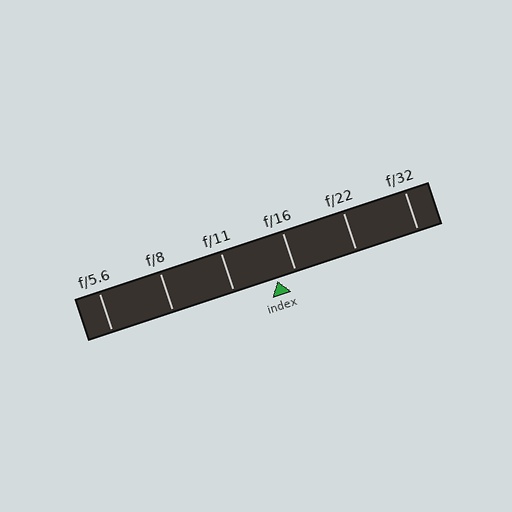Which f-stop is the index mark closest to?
The index mark is closest to f/16.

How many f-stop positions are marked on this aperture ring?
There are 6 f-stop positions marked.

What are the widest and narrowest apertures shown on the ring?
The widest aperture shown is f/5.6 and the narrowest is f/32.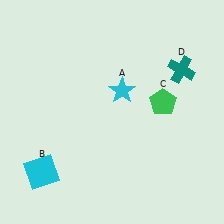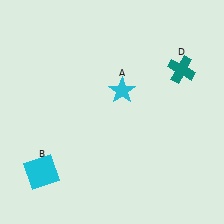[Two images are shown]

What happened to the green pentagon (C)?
The green pentagon (C) was removed in Image 2. It was in the top-right area of Image 1.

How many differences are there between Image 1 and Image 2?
There is 1 difference between the two images.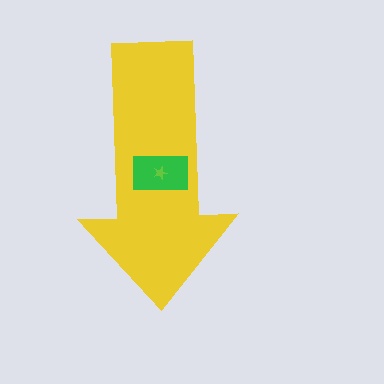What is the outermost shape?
The yellow arrow.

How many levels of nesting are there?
3.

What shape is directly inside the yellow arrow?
The green rectangle.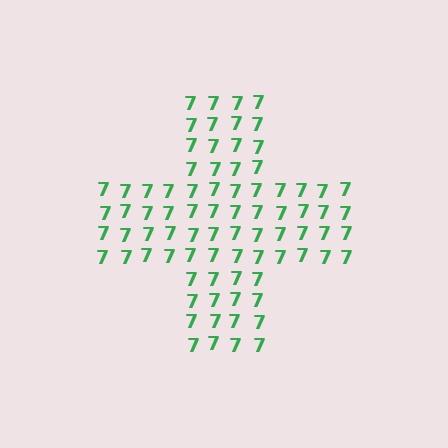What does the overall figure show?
The overall figure shows a cross.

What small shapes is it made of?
It is made of small digit 7's.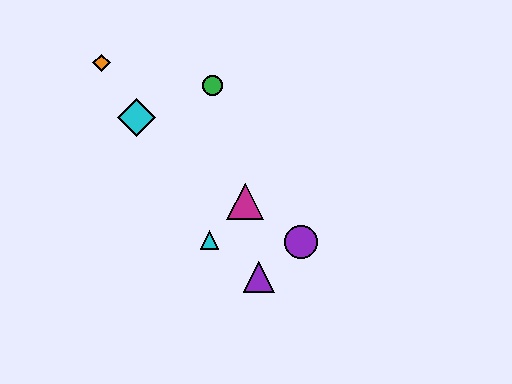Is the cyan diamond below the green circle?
Yes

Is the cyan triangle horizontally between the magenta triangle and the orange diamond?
Yes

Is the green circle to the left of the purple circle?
Yes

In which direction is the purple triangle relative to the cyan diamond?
The purple triangle is below the cyan diamond.